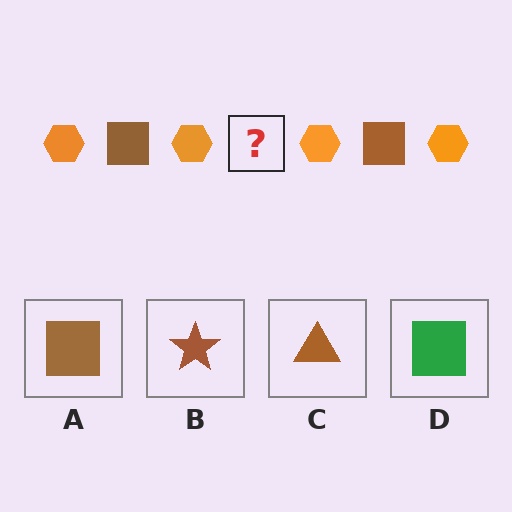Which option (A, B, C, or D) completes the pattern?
A.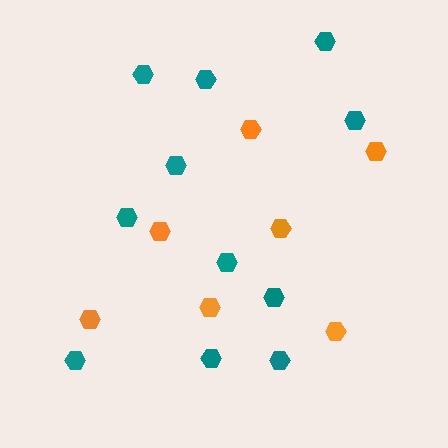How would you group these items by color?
There are 2 groups: one group of orange hexagons (7) and one group of teal hexagons (11).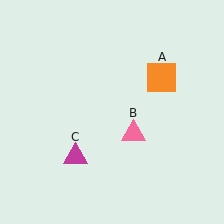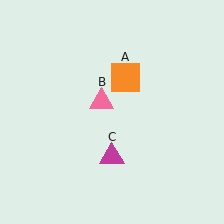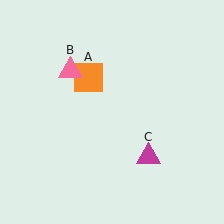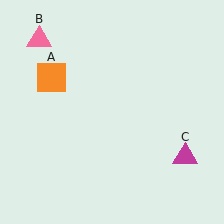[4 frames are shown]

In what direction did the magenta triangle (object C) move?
The magenta triangle (object C) moved right.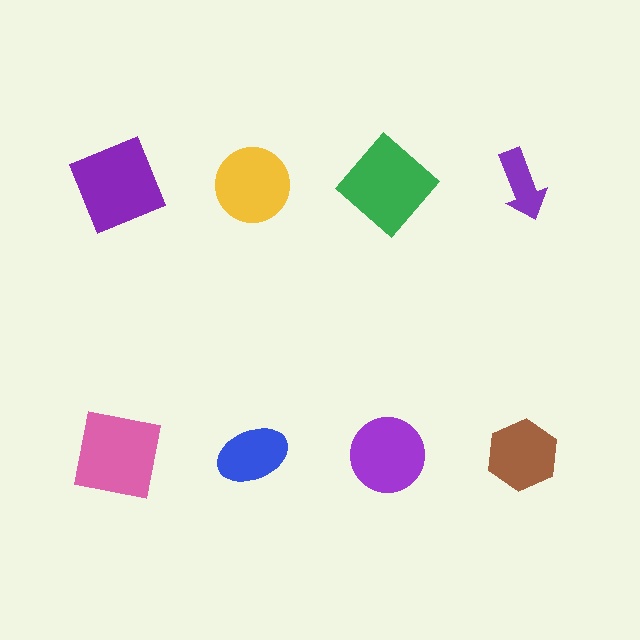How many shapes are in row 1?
4 shapes.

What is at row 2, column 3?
A purple circle.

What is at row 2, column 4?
A brown hexagon.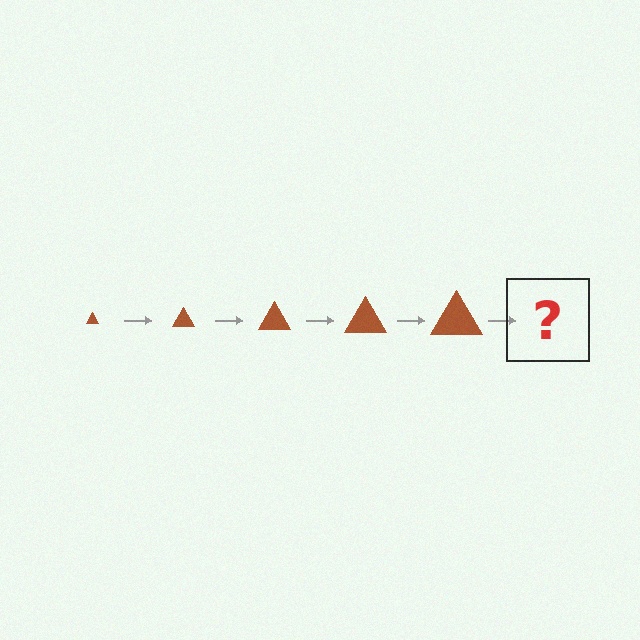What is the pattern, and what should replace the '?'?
The pattern is that the triangle gets progressively larger each step. The '?' should be a brown triangle, larger than the previous one.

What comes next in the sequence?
The next element should be a brown triangle, larger than the previous one.